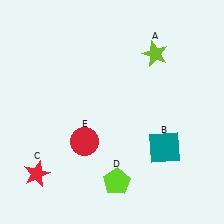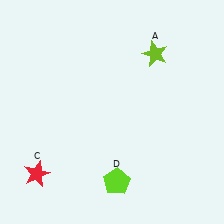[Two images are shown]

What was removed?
The red circle (E), the teal square (B) were removed in Image 2.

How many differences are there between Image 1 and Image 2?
There are 2 differences between the two images.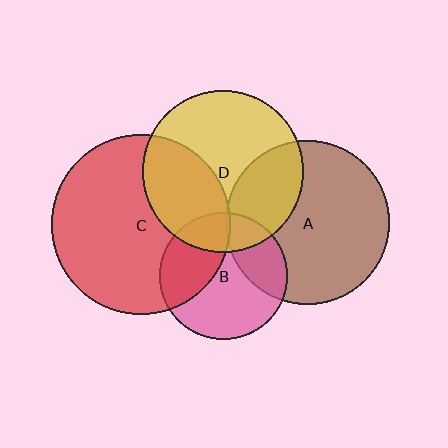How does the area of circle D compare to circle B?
Approximately 1.6 times.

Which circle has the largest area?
Circle C (red).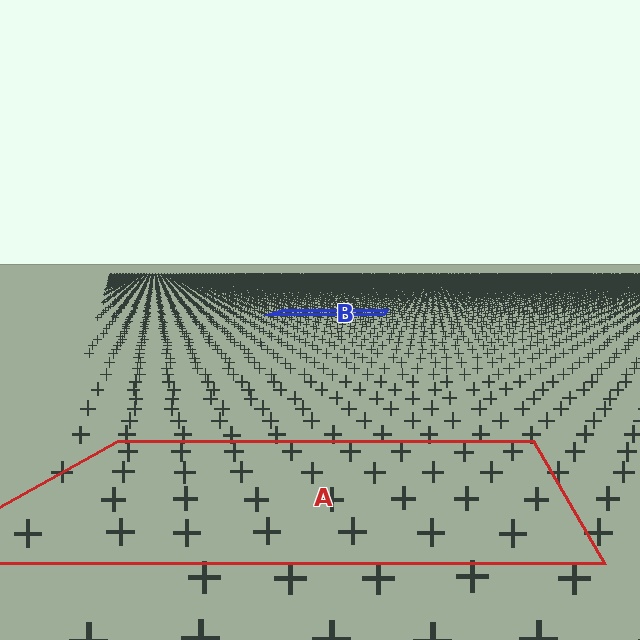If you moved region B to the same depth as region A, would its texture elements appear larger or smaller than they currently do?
They would appear larger. At a closer depth, the same texture elements are projected at a bigger on-screen size.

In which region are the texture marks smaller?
The texture marks are smaller in region B, because it is farther away.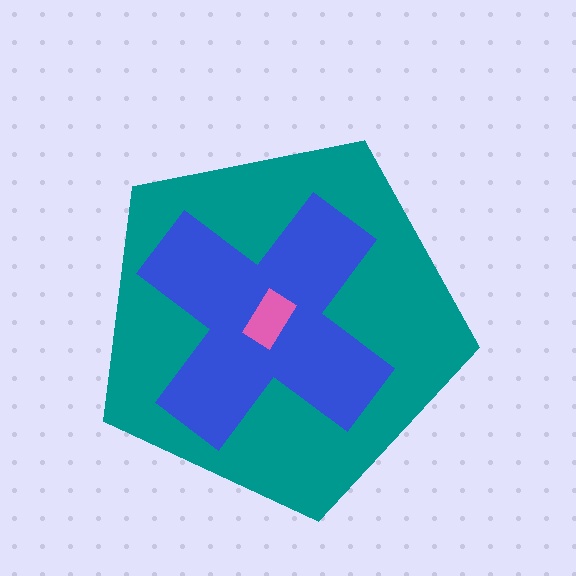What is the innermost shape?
The pink rectangle.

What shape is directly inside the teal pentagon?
The blue cross.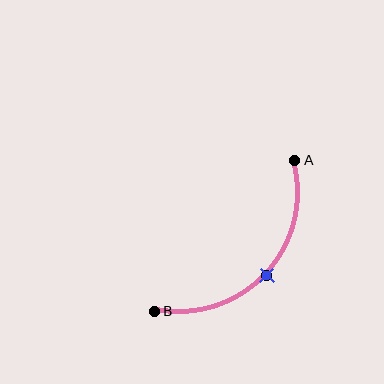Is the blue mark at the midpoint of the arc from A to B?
Yes. The blue mark lies on the arc at equal arc-length from both A and B — it is the arc midpoint.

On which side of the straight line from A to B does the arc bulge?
The arc bulges below and to the right of the straight line connecting A and B.